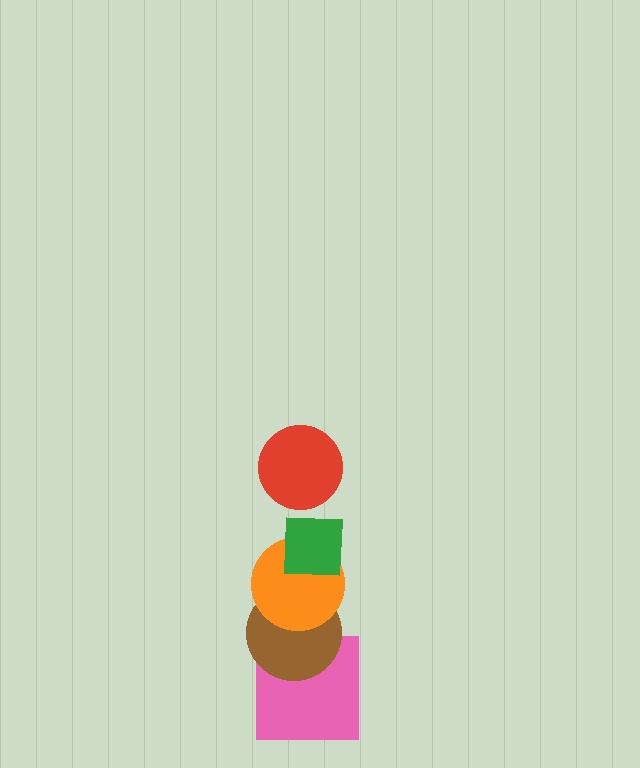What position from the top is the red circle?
The red circle is 1st from the top.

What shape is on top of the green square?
The red circle is on top of the green square.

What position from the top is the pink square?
The pink square is 5th from the top.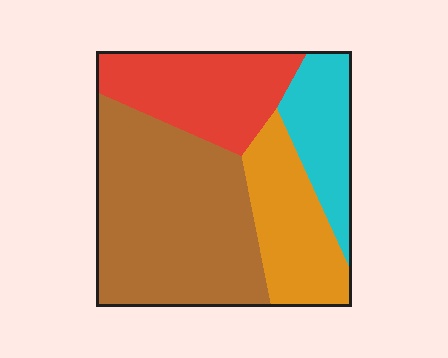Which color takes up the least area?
Cyan, at roughly 15%.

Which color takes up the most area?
Brown, at roughly 45%.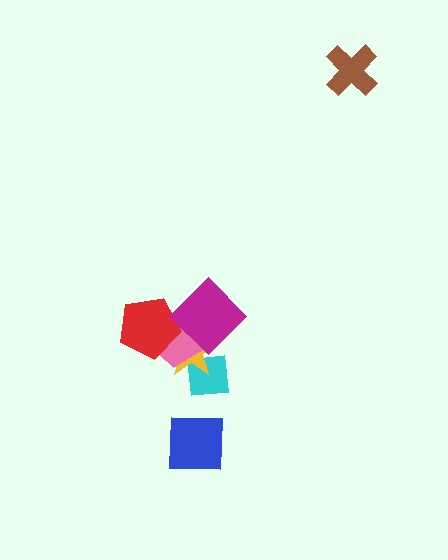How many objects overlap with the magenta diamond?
3 objects overlap with the magenta diamond.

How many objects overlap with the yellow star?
4 objects overlap with the yellow star.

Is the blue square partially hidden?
No, no other shape covers it.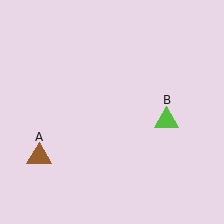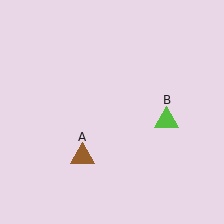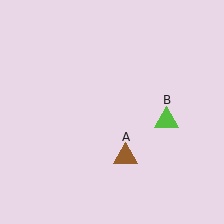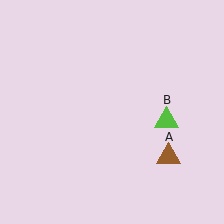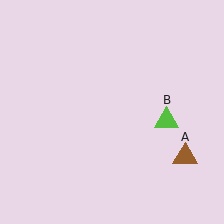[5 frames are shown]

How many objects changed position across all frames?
1 object changed position: brown triangle (object A).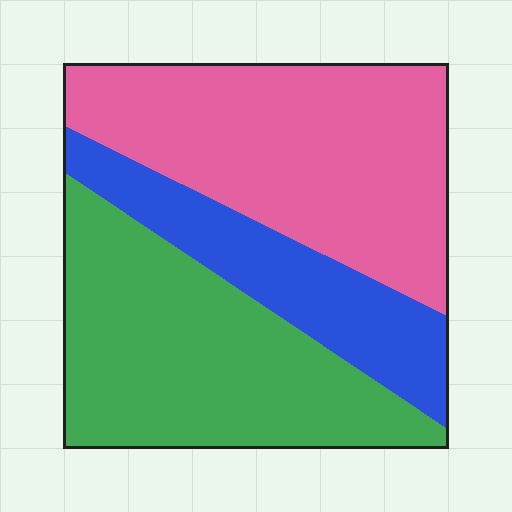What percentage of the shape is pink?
Pink covers around 40% of the shape.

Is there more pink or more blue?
Pink.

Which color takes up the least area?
Blue, at roughly 20%.